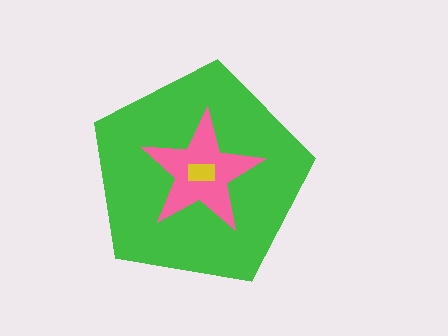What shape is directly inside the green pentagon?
The pink star.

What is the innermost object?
The yellow rectangle.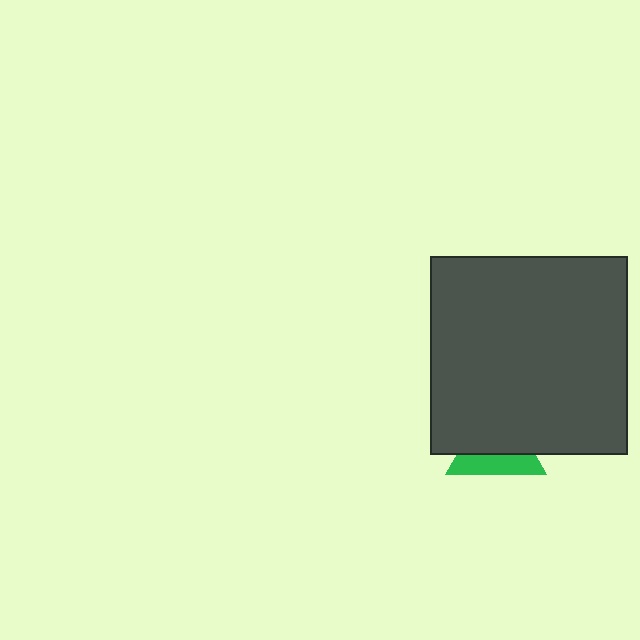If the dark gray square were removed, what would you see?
You would see the complete green triangle.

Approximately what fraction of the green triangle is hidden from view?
Roughly 60% of the green triangle is hidden behind the dark gray square.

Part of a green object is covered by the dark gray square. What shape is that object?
It is a triangle.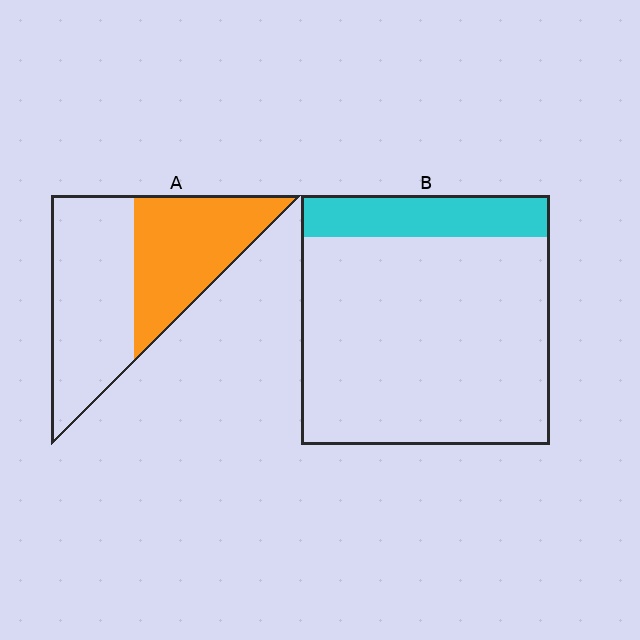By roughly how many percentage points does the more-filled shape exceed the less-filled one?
By roughly 30 percentage points (A over B).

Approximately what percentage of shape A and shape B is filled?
A is approximately 45% and B is approximately 15%.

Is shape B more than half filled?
No.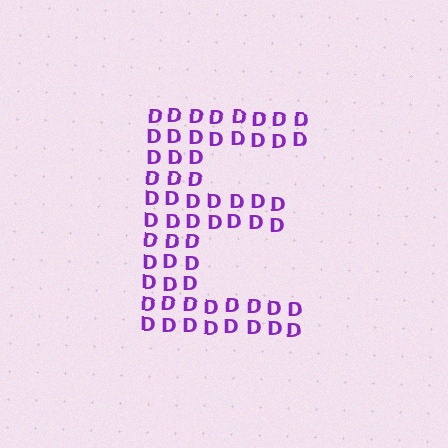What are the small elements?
The small elements are letter D's.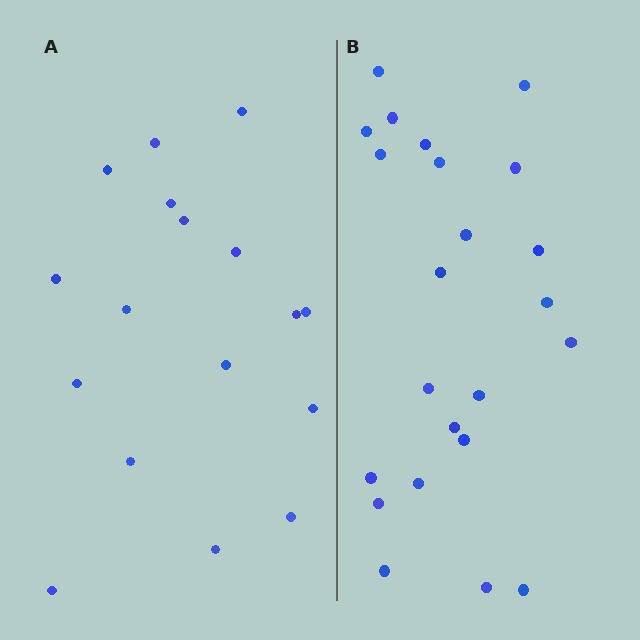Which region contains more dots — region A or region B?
Region B (the right region) has more dots.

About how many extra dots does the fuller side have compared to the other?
Region B has about 6 more dots than region A.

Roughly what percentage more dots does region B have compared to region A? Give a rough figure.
About 35% more.